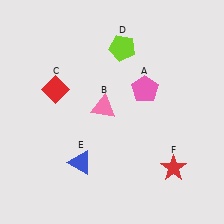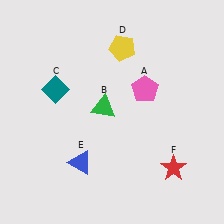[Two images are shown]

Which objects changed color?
B changed from pink to green. C changed from red to teal. D changed from lime to yellow.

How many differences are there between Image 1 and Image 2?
There are 3 differences between the two images.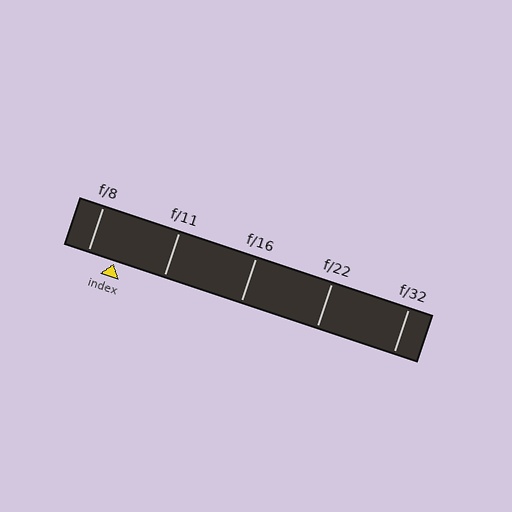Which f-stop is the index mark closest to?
The index mark is closest to f/8.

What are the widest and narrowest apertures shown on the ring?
The widest aperture shown is f/8 and the narrowest is f/32.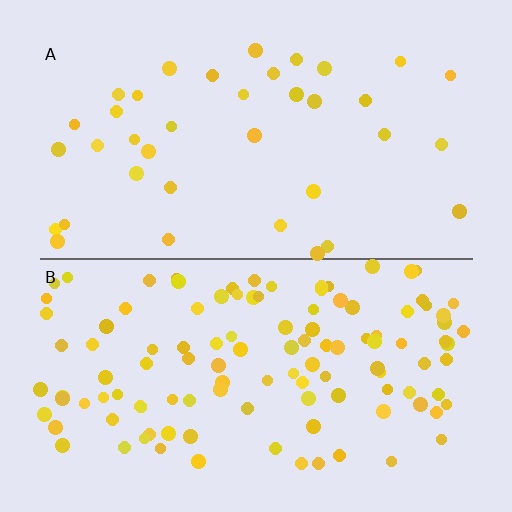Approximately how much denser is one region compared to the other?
Approximately 3.1× — region B over region A.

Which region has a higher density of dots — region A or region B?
B (the bottom).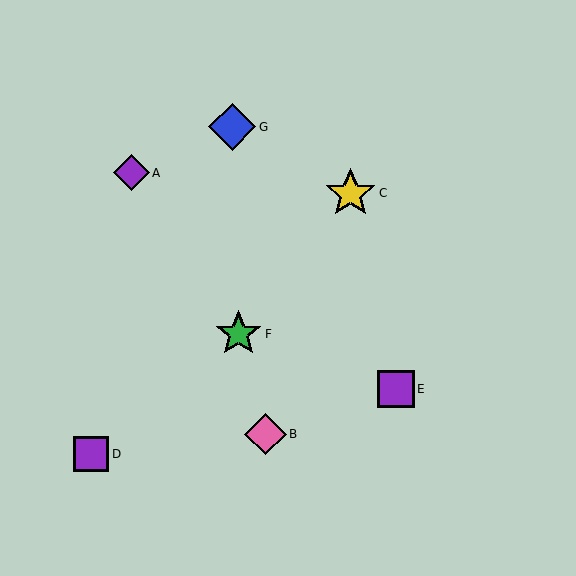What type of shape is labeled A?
Shape A is a purple diamond.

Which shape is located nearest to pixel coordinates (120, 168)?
The purple diamond (labeled A) at (131, 173) is nearest to that location.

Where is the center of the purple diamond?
The center of the purple diamond is at (131, 173).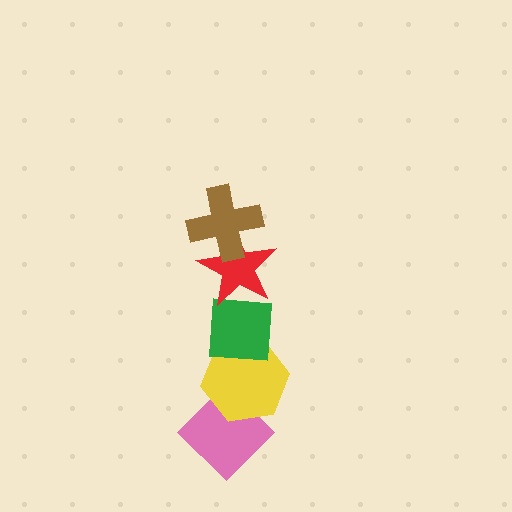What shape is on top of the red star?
The brown cross is on top of the red star.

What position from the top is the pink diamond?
The pink diamond is 5th from the top.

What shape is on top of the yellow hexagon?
The green square is on top of the yellow hexagon.